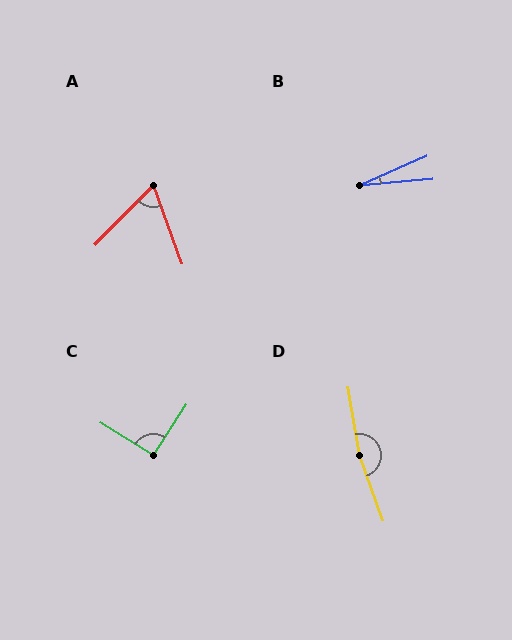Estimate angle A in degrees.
Approximately 65 degrees.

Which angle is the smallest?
B, at approximately 19 degrees.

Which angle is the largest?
D, at approximately 170 degrees.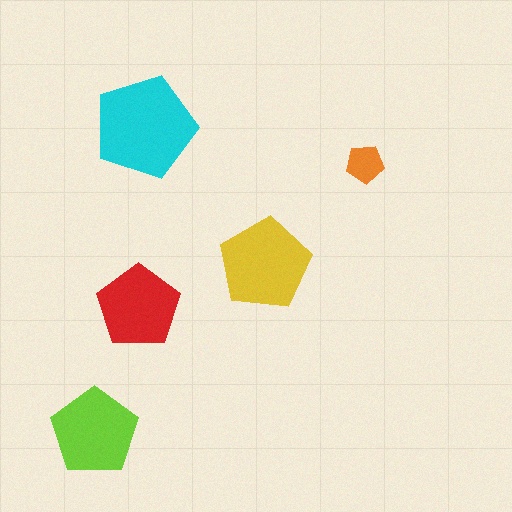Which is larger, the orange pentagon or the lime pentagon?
The lime one.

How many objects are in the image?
There are 5 objects in the image.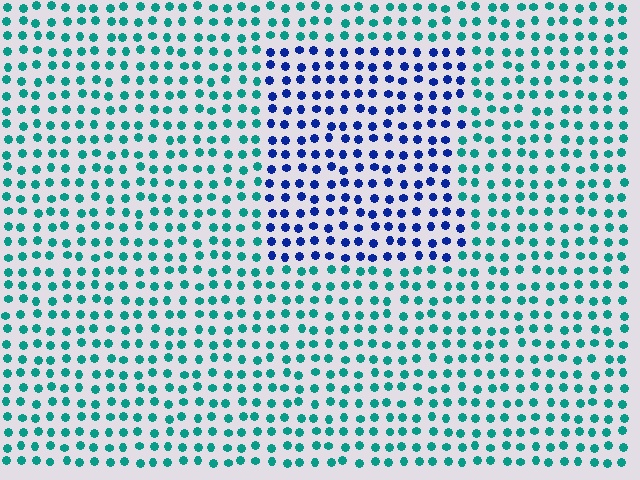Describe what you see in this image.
The image is filled with small teal elements in a uniform arrangement. A rectangle-shaped region is visible where the elements are tinted to a slightly different hue, forming a subtle color boundary.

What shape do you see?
I see a rectangle.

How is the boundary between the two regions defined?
The boundary is defined purely by a slight shift in hue (about 57 degrees). Spacing, size, and orientation are identical on both sides.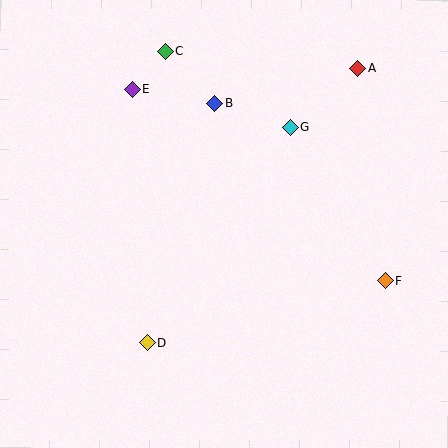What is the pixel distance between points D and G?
The distance between D and G is 259 pixels.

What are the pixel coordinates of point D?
Point D is at (147, 342).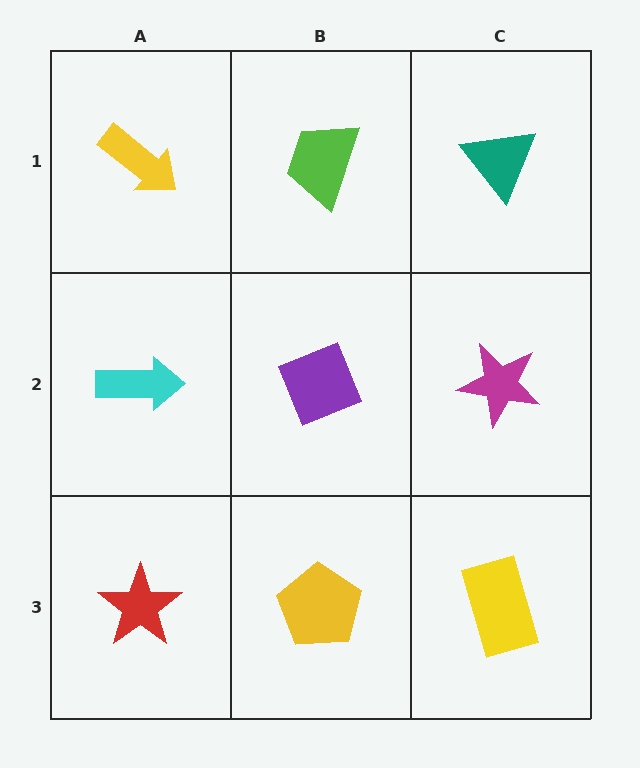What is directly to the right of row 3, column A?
A yellow pentagon.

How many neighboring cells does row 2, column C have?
3.